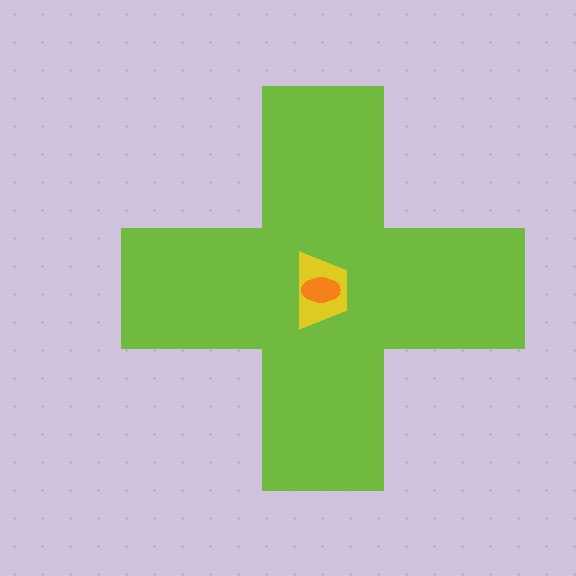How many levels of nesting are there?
3.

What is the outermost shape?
The lime cross.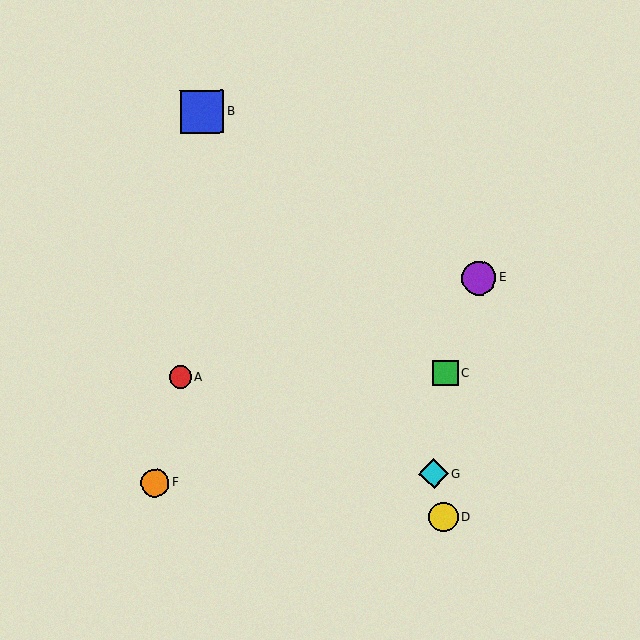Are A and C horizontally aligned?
Yes, both are at y≈377.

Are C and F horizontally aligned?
No, C is at y≈373 and F is at y≈483.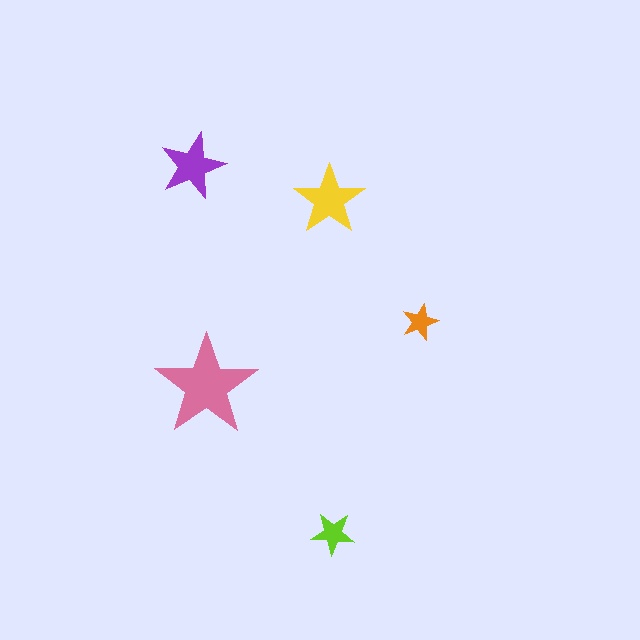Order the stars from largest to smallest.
the pink one, the yellow one, the purple one, the lime one, the orange one.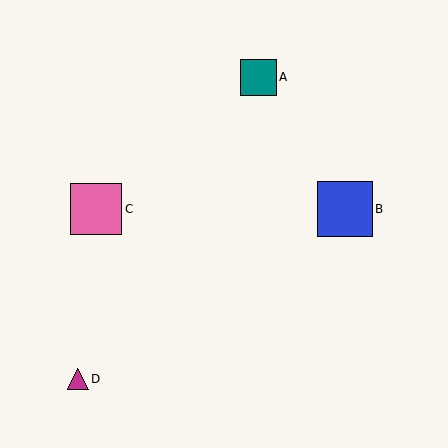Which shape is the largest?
The blue square (labeled B) is the largest.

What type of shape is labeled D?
Shape D is a magenta triangle.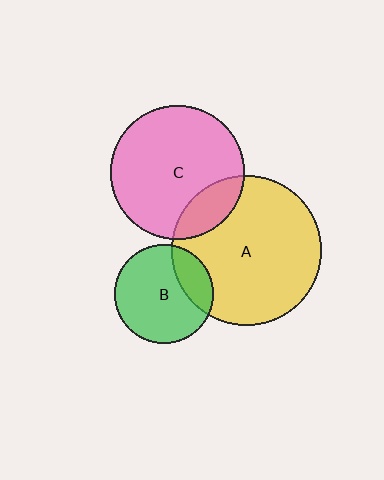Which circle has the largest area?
Circle A (yellow).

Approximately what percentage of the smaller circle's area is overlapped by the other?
Approximately 20%.